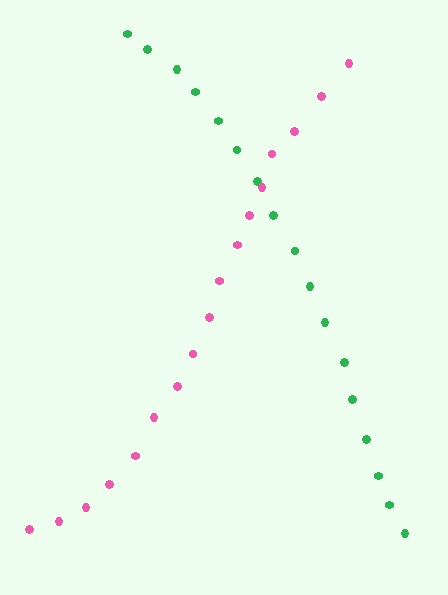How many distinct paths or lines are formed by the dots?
There are 2 distinct paths.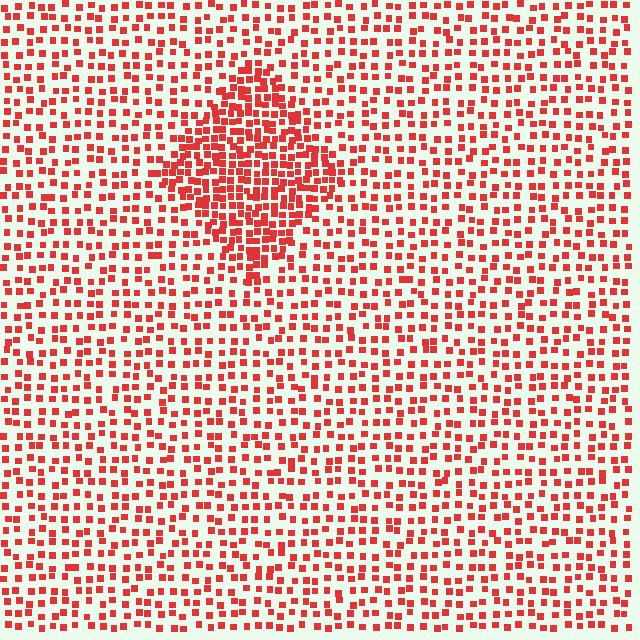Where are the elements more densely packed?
The elements are more densely packed inside the diamond boundary.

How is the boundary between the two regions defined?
The boundary is defined by a change in element density (approximately 2.0x ratio). All elements are the same color, size, and shape.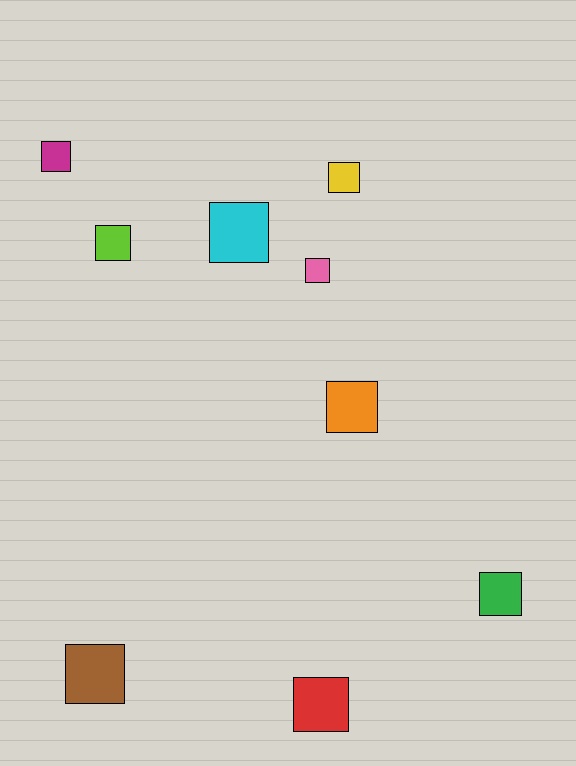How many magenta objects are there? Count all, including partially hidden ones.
There is 1 magenta object.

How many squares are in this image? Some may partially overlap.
There are 9 squares.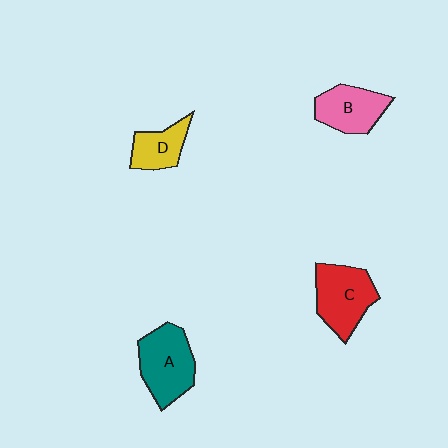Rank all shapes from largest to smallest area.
From largest to smallest: A (teal), C (red), B (pink), D (yellow).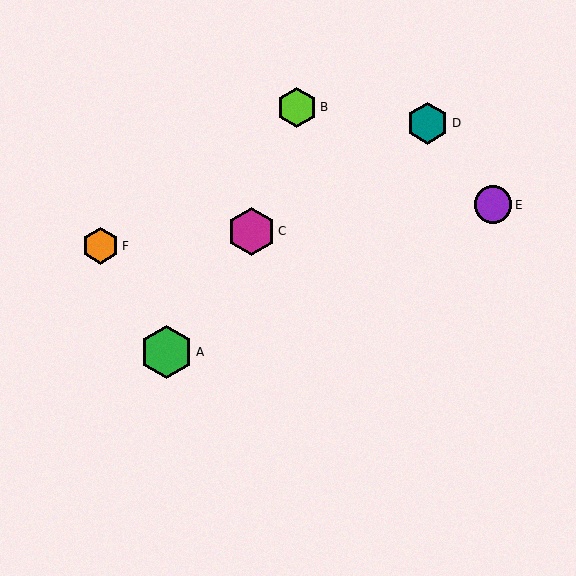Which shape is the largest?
The green hexagon (labeled A) is the largest.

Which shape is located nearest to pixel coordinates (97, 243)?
The orange hexagon (labeled F) at (100, 246) is nearest to that location.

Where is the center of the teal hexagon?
The center of the teal hexagon is at (427, 123).